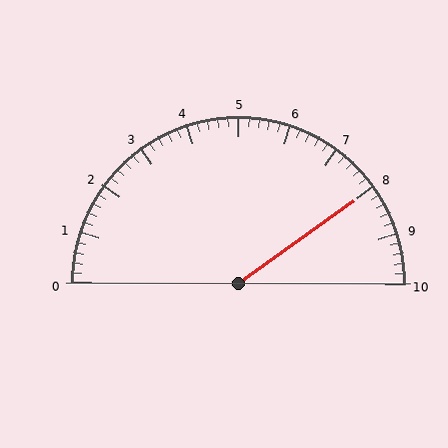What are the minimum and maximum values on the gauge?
The gauge ranges from 0 to 10.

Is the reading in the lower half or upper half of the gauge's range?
The reading is in the upper half of the range (0 to 10).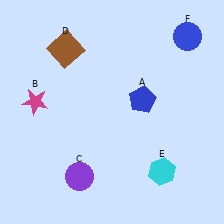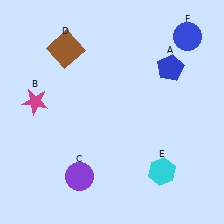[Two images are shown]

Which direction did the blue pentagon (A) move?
The blue pentagon (A) moved up.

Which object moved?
The blue pentagon (A) moved up.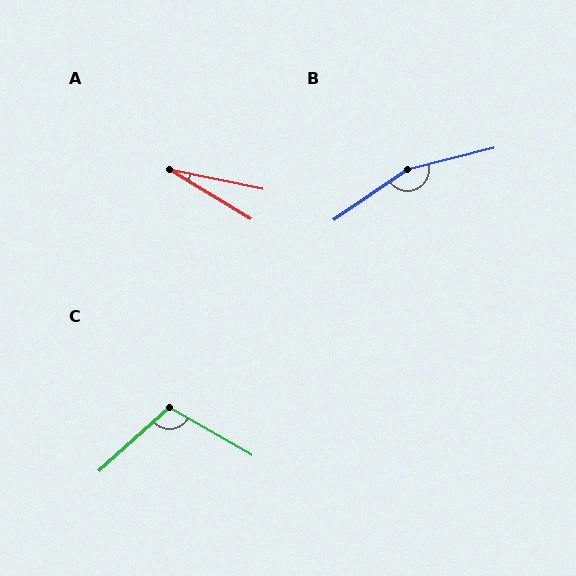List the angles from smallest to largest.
A (20°), C (108°), B (159°).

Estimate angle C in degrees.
Approximately 108 degrees.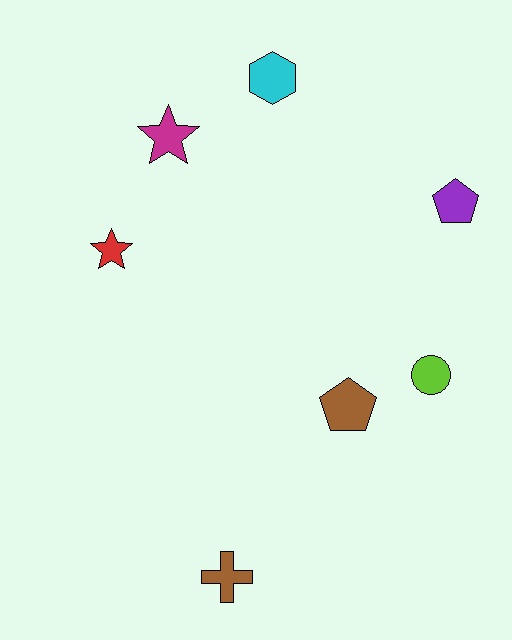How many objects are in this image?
There are 7 objects.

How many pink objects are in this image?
There are no pink objects.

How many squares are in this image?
There are no squares.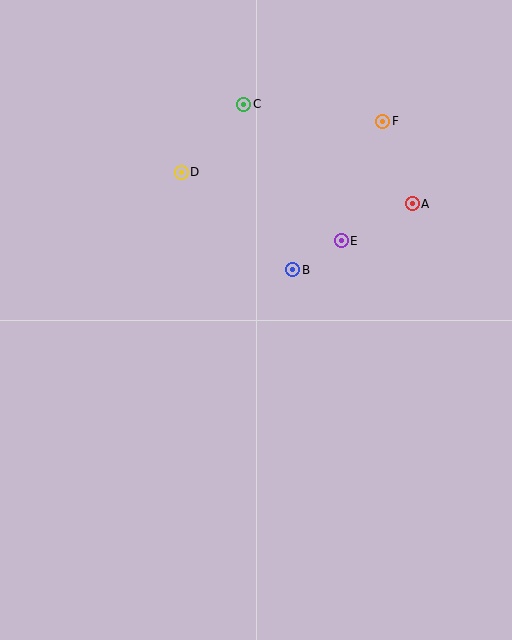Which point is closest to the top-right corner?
Point F is closest to the top-right corner.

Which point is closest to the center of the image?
Point B at (293, 270) is closest to the center.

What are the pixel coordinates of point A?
Point A is at (412, 204).